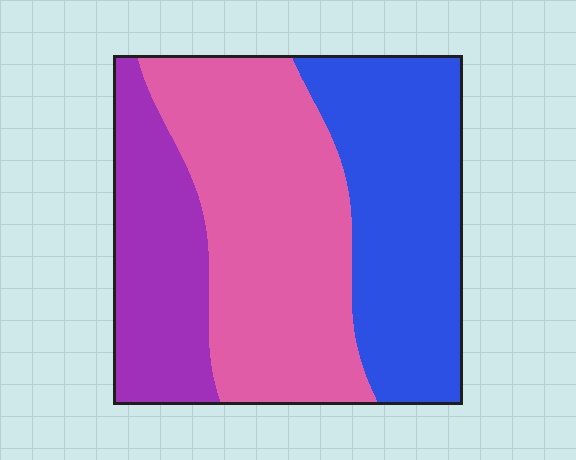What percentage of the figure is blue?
Blue takes up about one third (1/3) of the figure.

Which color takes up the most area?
Pink, at roughly 45%.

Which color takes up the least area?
Purple, at roughly 25%.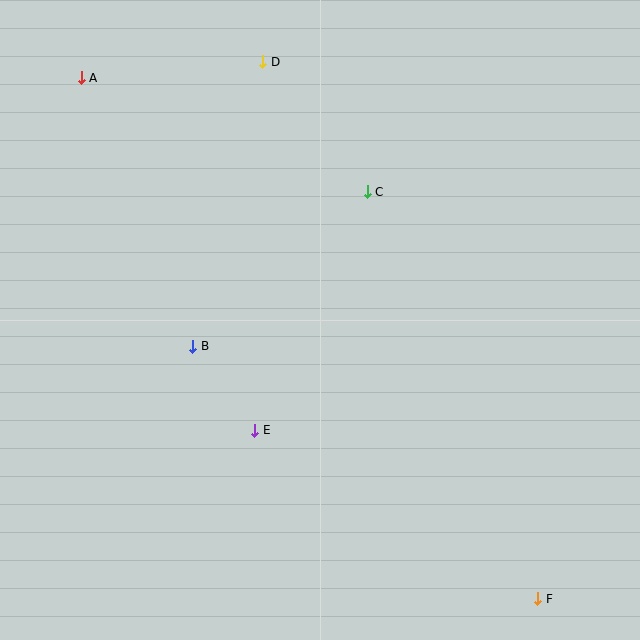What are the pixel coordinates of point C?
Point C is at (367, 192).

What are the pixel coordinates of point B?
Point B is at (193, 346).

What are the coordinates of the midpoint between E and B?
The midpoint between E and B is at (224, 388).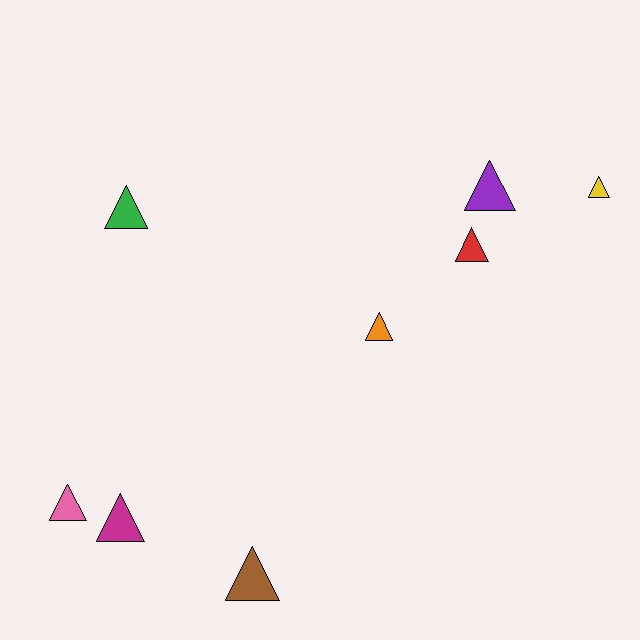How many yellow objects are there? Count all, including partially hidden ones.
There is 1 yellow object.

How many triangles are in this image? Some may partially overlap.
There are 8 triangles.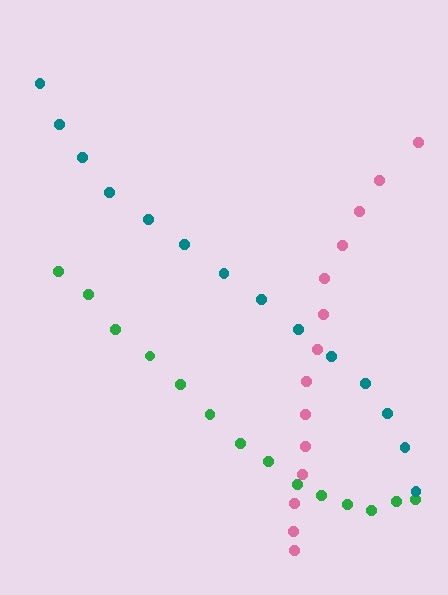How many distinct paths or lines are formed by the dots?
There are 3 distinct paths.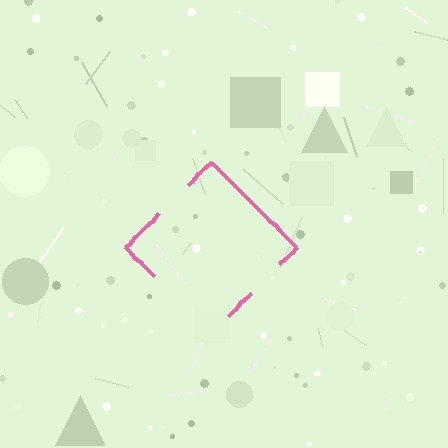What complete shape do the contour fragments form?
The contour fragments form a diamond.